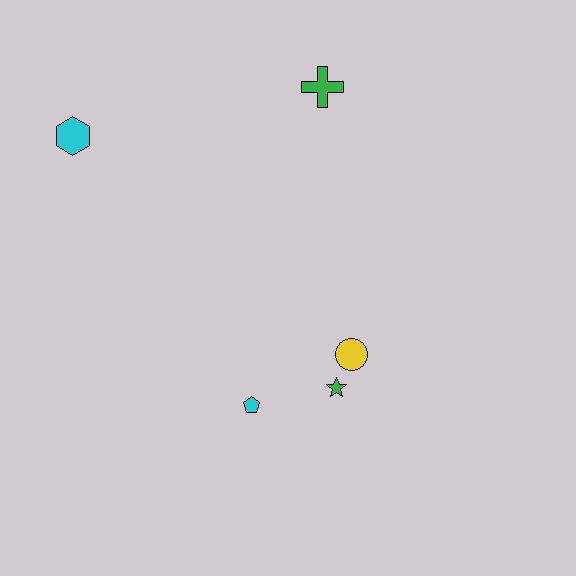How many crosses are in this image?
There is 1 cross.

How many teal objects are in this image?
There are no teal objects.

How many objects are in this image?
There are 5 objects.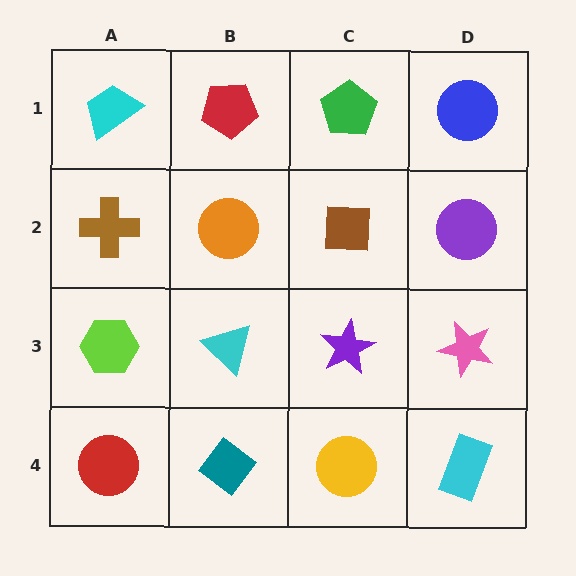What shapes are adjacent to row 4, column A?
A lime hexagon (row 3, column A), a teal diamond (row 4, column B).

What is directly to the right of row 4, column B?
A yellow circle.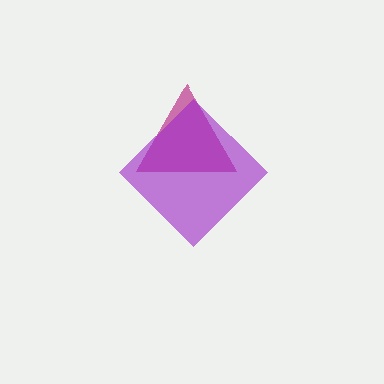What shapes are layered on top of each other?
The layered shapes are: a magenta triangle, a purple diamond.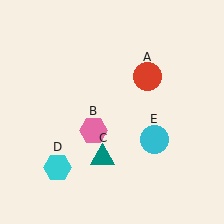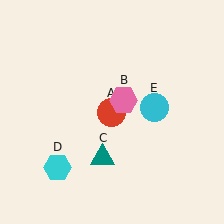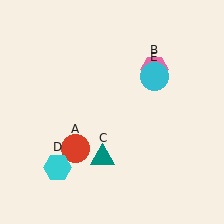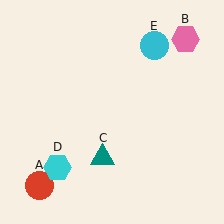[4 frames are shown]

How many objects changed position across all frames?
3 objects changed position: red circle (object A), pink hexagon (object B), cyan circle (object E).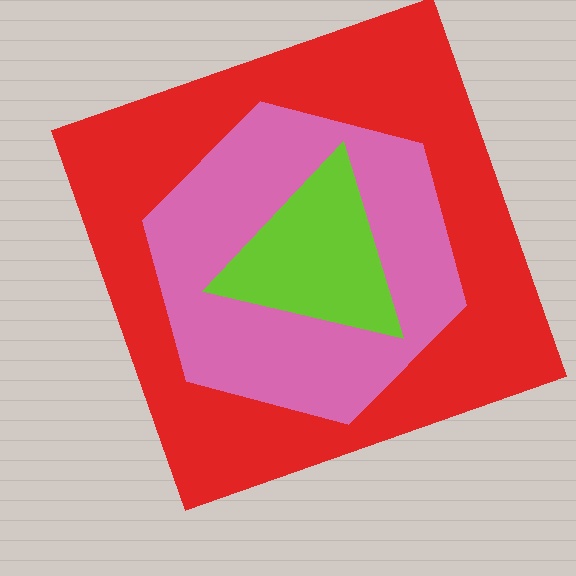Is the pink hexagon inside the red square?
Yes.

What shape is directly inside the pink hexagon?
The lime triangle.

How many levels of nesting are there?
3.